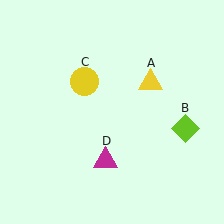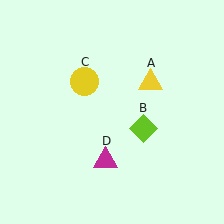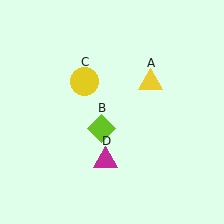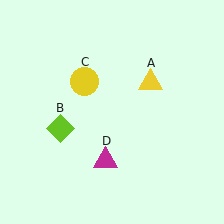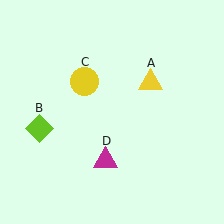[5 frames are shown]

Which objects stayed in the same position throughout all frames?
Yellow triangle (object A) and yellow circle (object C) and magenta triangle (object D) remained stationary.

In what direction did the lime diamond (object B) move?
The lime diamond (object B) moved left.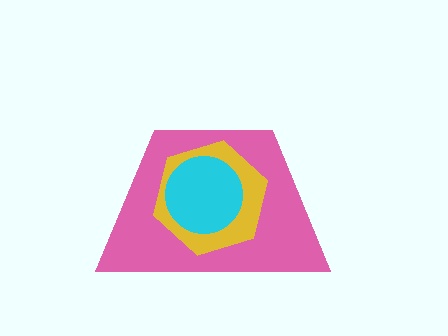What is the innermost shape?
The cyan circle.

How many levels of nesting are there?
3.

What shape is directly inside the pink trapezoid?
The yellow hexagon.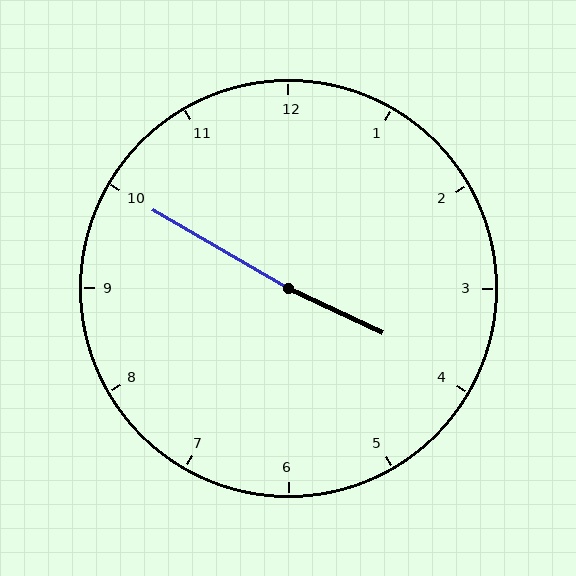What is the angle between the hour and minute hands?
Approximately 175 degrees.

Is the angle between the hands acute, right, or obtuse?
It is obtuse.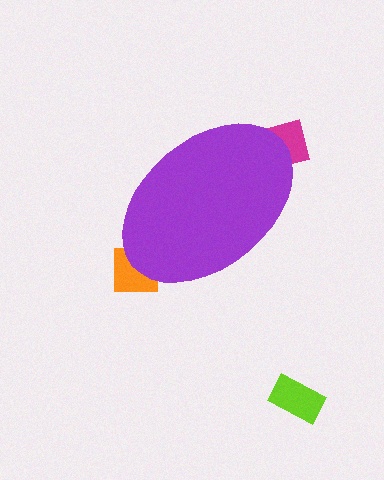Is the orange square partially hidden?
Yes, the orange square is partially hidden behind the purple ellipse.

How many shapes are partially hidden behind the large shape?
2 shapes are partially hidden.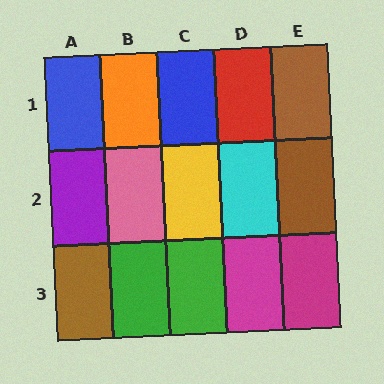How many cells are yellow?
1 cell is yellow.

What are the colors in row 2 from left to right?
Purple, pink, yellow, cyan, brown.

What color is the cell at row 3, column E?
Magenta.